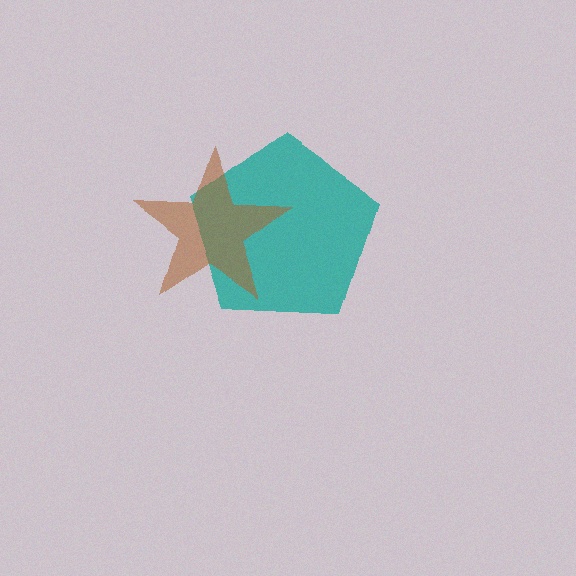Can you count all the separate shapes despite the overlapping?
Yes, there are 2 separate shapes.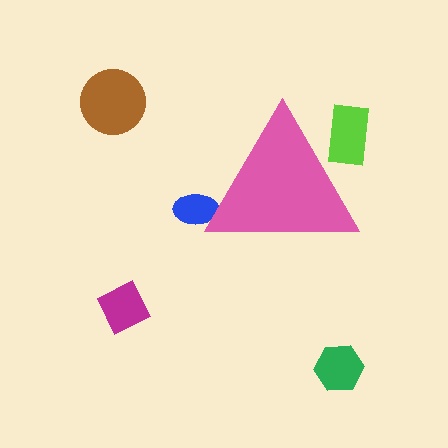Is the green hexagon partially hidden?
No, the green hexagon is fully visible.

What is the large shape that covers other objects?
A pink triangle.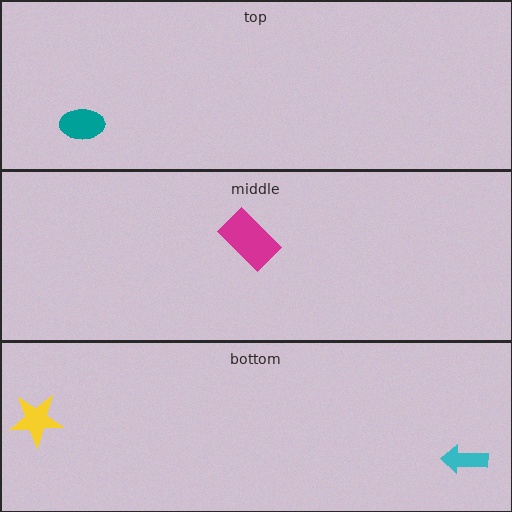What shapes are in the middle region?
The magenta rectangle.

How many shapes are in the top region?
1.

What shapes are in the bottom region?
The cyan arrow, the yellow star.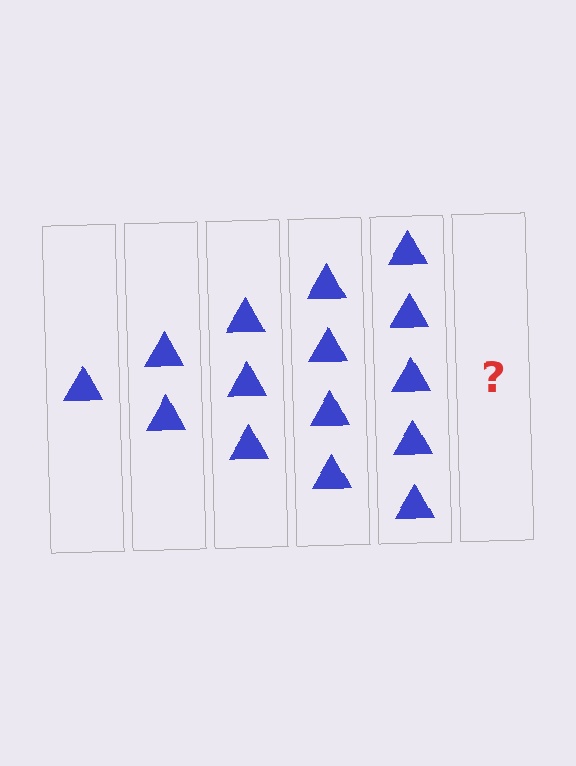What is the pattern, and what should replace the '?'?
The pattern is that each step adds one more triangle. The '?' should be 6 triangles.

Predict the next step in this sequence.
The next step is 6 triangles.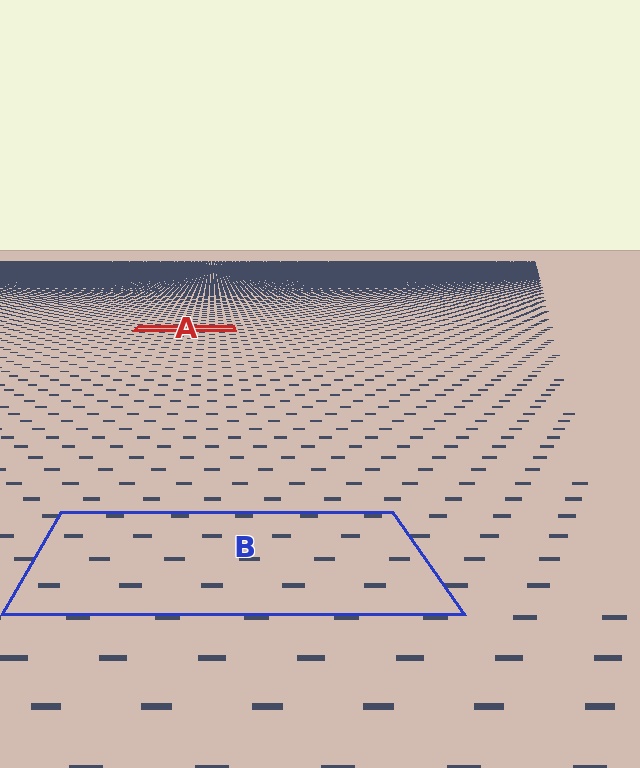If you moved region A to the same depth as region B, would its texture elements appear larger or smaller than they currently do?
They would appear larger. At a closer depth, the same texture elements are projected at a bigger on-screen size.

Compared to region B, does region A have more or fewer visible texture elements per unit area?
Region A has more texture elements per unit area — they are packed more densely because it is farther away.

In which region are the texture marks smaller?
The texture marks are smaller in region A, because it is farther away.